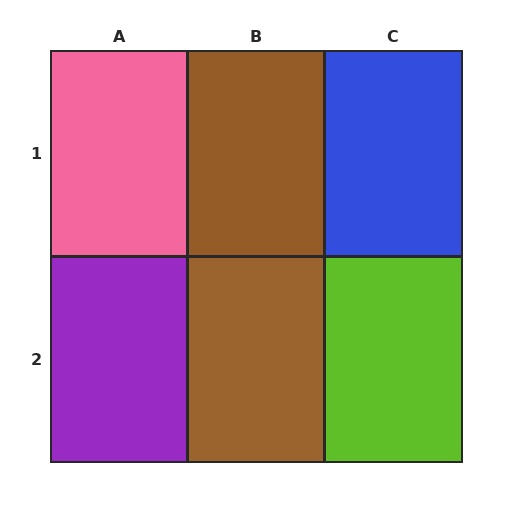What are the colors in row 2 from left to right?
Purple, brown, lime.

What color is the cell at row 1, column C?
Blue.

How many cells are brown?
2 cells are brown.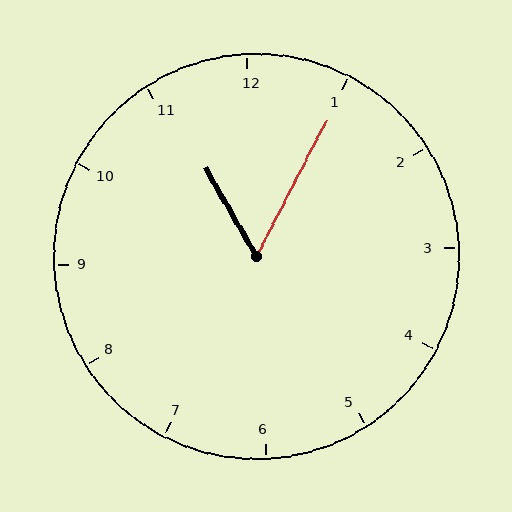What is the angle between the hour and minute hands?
Approximately 58 degrees.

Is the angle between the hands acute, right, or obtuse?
It is acute.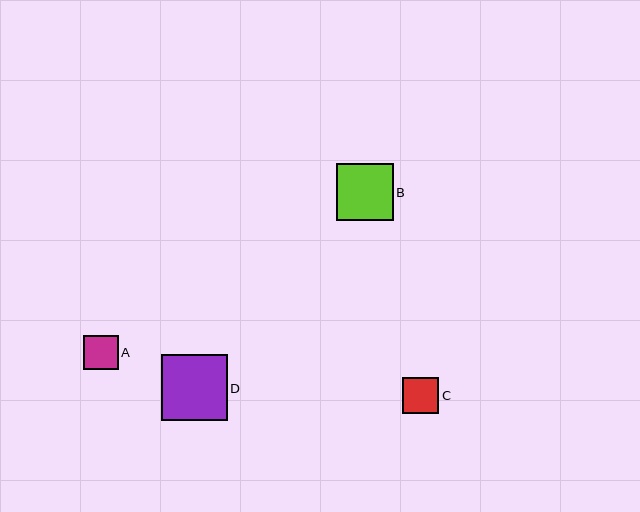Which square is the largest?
Square D is the largest with a size of approximately 66 pixels.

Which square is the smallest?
Square A is the smallest with a size of approximately 34 pixels.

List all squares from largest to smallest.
From largest to smallest: D, B, C, A.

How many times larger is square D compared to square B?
Square D is approximately 1.1 times the size of square B.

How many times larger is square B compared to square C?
Square B is approximately 1.6 times the size of square C.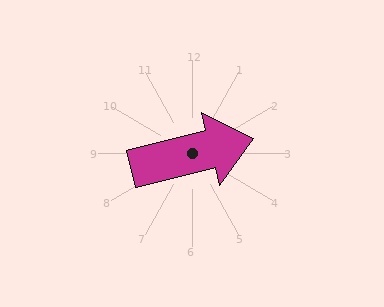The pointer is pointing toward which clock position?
Roughly 3 o'clock.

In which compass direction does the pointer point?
East.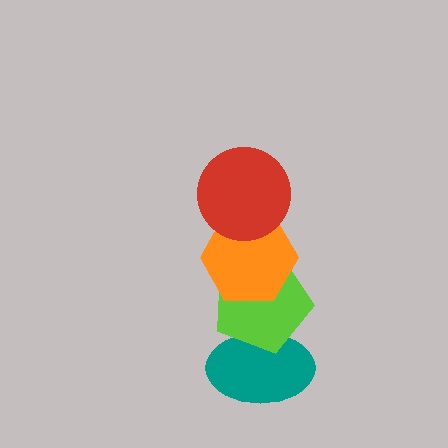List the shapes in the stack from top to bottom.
From top to bottom: the red circle, the orange hexagon, the lime pentagon, the teal ellipse.